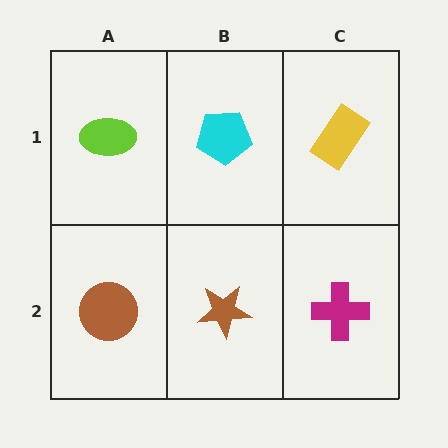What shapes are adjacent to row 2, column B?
A cyan pentagon (row 1, column B), a brown circle (row 2, column A), a magenta cross (row 2, column C).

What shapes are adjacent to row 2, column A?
A lime ellipse (row 1, column A), a brown star (row 2, column B).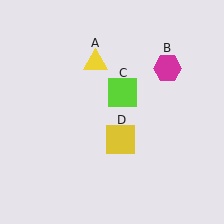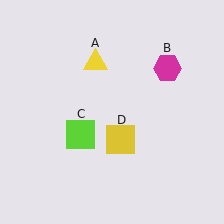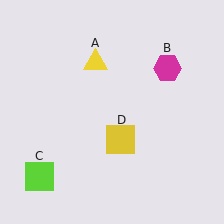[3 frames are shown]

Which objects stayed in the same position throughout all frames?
Yellow triangle (object A) and magenta hexagon (object B) and yellow square (object D) remained stationary.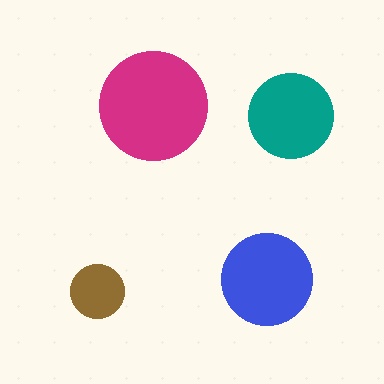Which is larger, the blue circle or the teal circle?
The blue one.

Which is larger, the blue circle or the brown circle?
The blue one.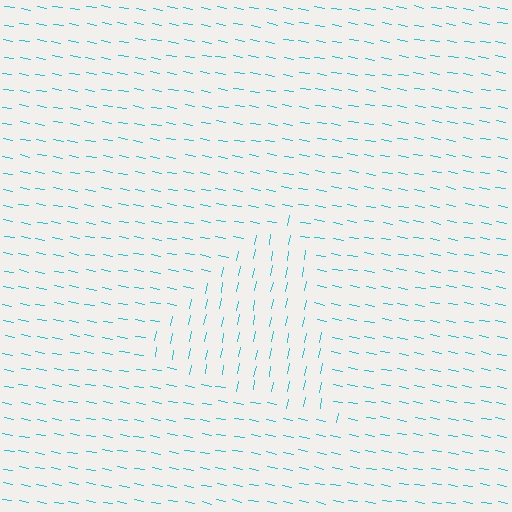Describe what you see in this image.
The image is filled with small cyan line segments. A triangle region in the image has lines oriented differently from the surrounding lines, creating a visible texture boundary.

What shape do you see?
I see a triangle.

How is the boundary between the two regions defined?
The boundary is defined purely by a change in line orientation (approximately 89 degrees difference). All lines are the same color and thickness.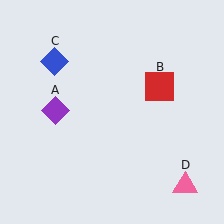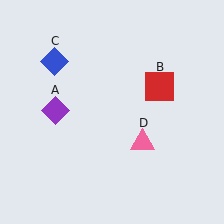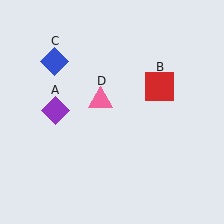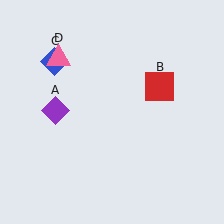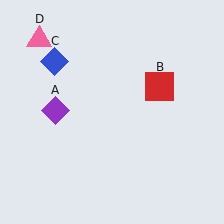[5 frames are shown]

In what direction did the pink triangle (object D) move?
The pink triangle (object D) moved up and to the left.